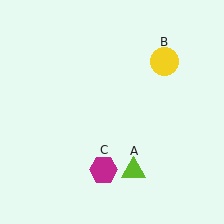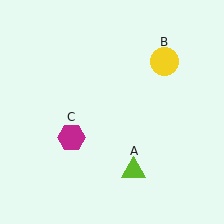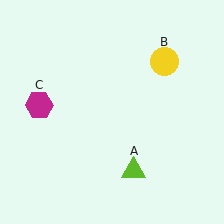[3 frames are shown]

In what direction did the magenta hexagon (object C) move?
The magenta hexagon (object C) moved up and to the left.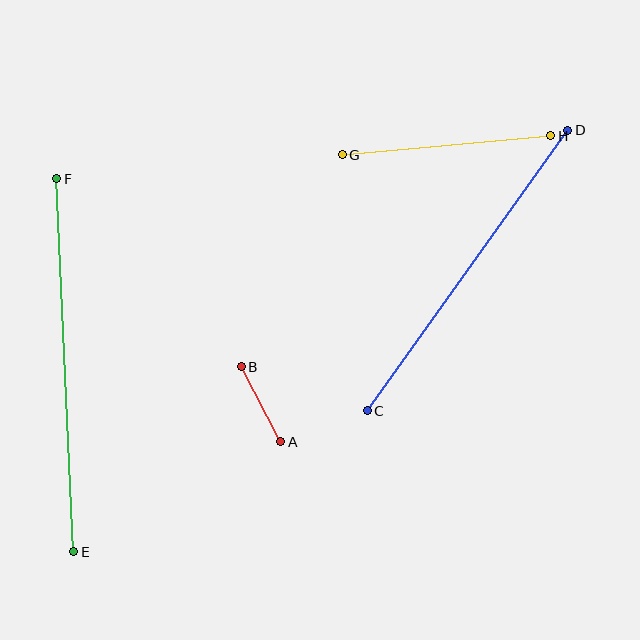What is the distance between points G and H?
The distance is approximately 209 pixels.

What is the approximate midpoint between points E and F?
The midpoint is at approximately (65, 365) pixels.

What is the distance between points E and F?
The distance is approximately 373 pixels.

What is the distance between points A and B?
The distance is approximately 85 pixels.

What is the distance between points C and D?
The distance is approximately 345 pixels.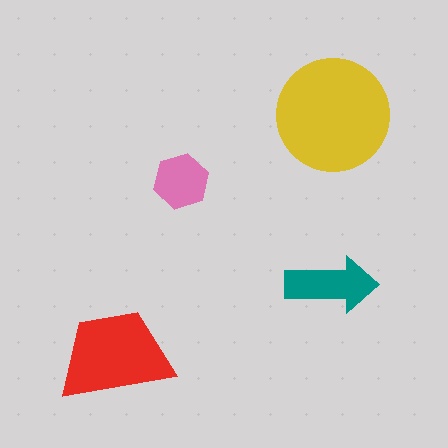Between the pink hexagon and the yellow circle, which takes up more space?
The yellow circle.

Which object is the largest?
The yellow circle.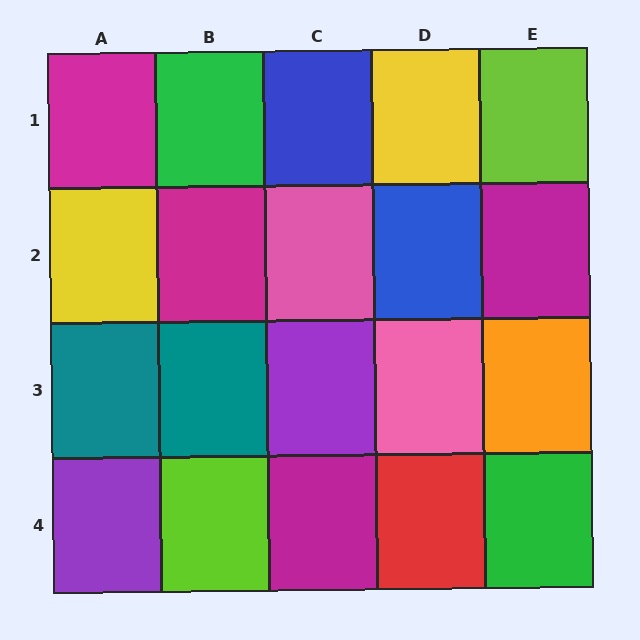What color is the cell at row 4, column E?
Green.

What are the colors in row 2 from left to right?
Yellow, magenta, pink, blue, magenta.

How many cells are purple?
2 cells are purple.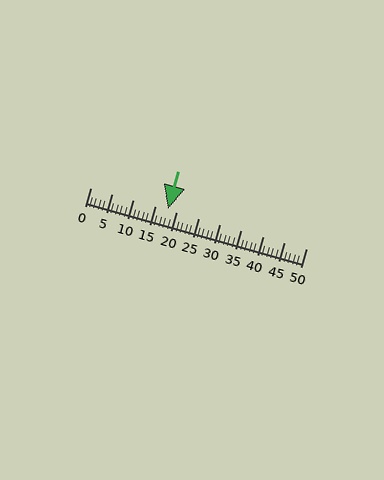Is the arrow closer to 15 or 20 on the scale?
The arrow is closer to 20.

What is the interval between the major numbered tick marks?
The major tick marks are spaced 5 units apart.